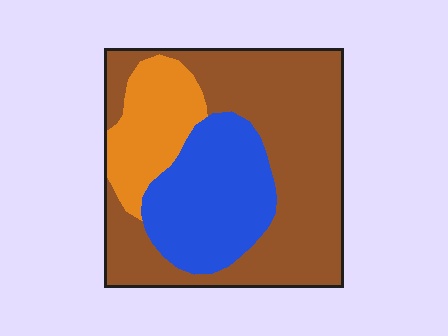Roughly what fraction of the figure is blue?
Blue covers roughly 25% of the figure.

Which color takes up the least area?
Orange, at roughly 15%.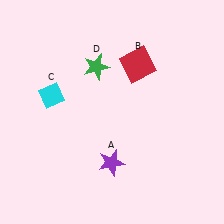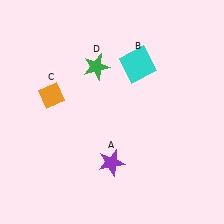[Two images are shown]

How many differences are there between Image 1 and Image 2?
There are 2 differences between the two images.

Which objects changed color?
B changed from red to cyan. C changed from cyan to orange.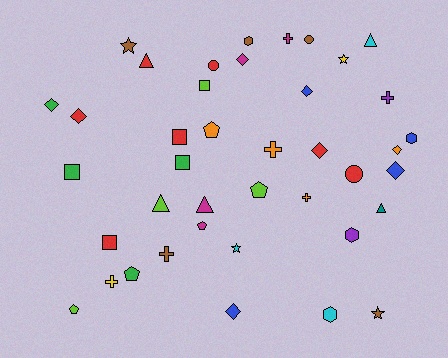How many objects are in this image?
There are 40 objects.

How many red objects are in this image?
There are 7 red objects.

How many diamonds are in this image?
There are 8 diamonds.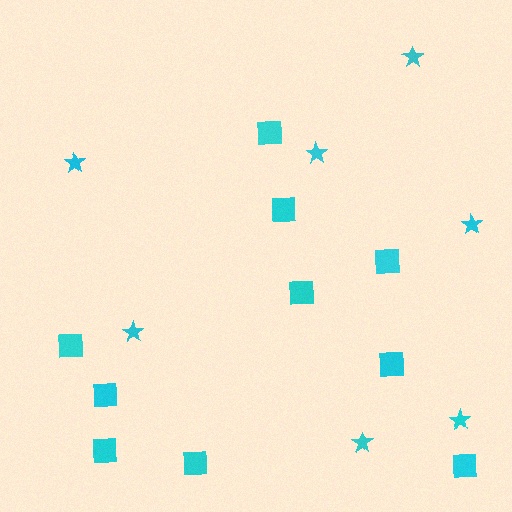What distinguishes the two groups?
There are 2 groups: one group of stars (7) and one group of squares (10).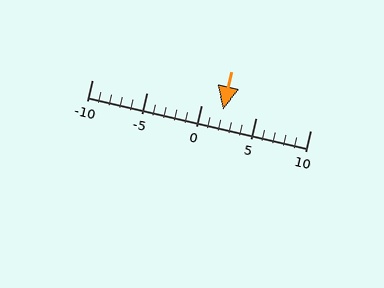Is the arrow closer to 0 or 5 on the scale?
The arrow is closer to 0.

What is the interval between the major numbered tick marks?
The major tick marks are spaced 5 units apart.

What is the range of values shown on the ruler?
The ruler shows values from -10 to 10.